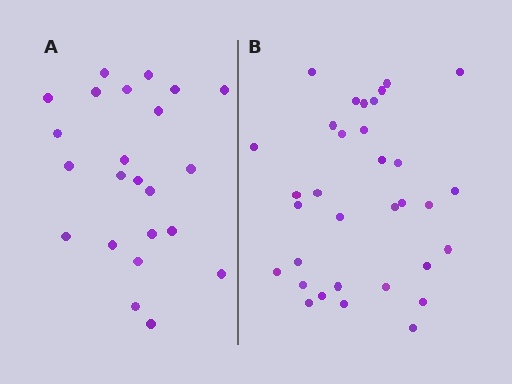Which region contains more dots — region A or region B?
Region B (the right region) has more dots.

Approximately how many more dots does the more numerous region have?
Region B has roughly 10 or so more dots than region A.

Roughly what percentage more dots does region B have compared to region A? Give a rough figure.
About 45% more.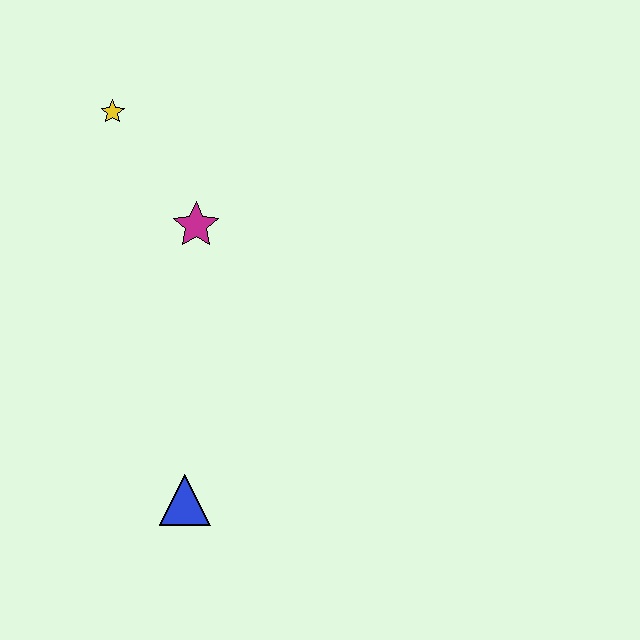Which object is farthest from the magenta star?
The blue triangle is farthest from the magenta star.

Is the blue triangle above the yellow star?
No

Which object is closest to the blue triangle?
The magenta star is closest to the blue triangle.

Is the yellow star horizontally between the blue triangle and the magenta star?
No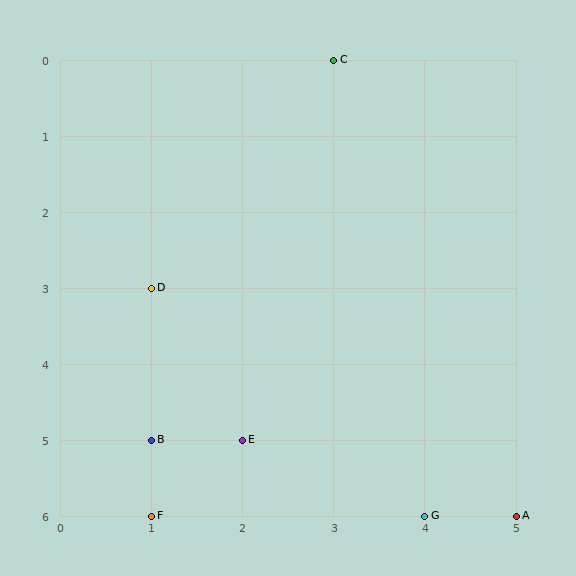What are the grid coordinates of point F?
Point F is at grid coordinates (1, 6).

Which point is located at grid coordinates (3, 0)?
Point C is at (3, 0).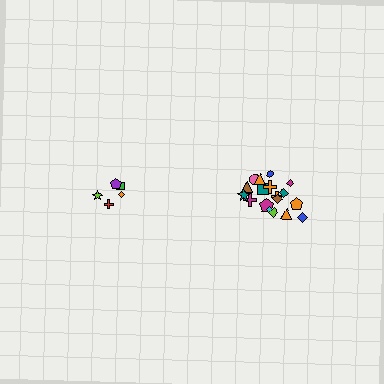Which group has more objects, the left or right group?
The right group.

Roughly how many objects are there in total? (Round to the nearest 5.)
Roughly 25 objects in total.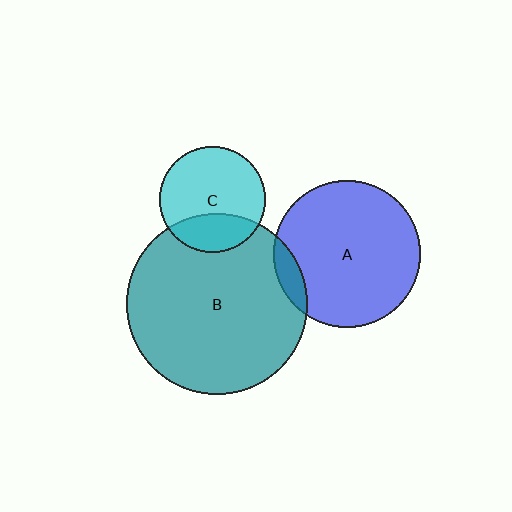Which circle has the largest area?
Circle B (teal).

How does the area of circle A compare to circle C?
Approximately 1.9 times.